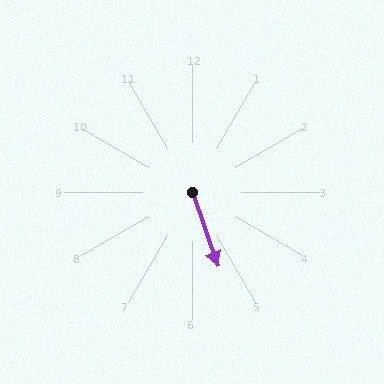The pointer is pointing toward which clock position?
Roughly 5 o'clock.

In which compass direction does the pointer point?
South.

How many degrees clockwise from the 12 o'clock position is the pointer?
Approximately 161 degrees.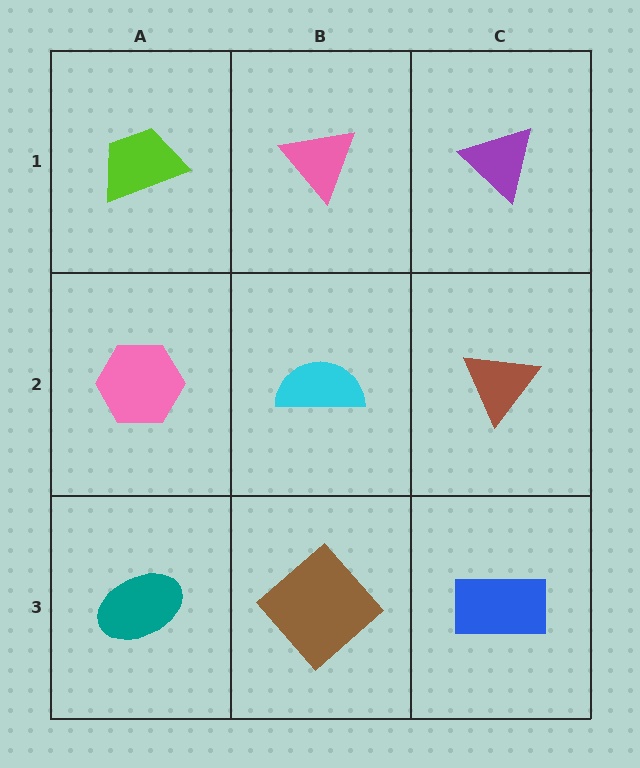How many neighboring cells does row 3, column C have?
2.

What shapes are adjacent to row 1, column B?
A cyan semicircle (row 2, column B), a lime trapezoid (row 1, column A), a purple triangle (row 1, column C).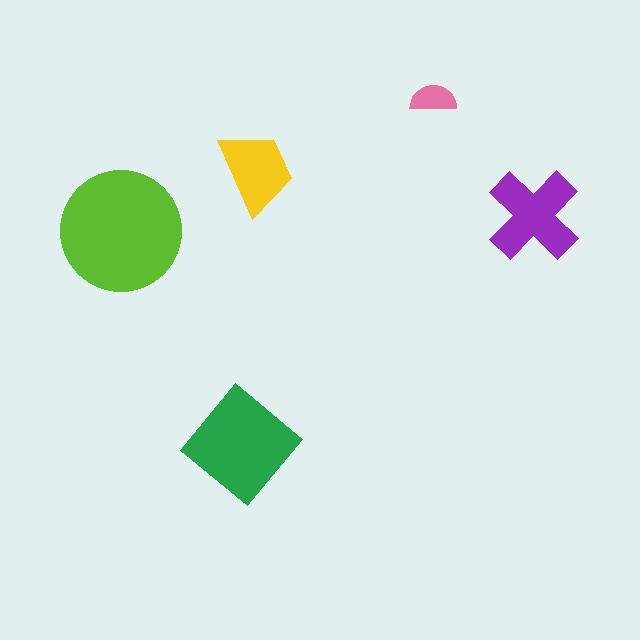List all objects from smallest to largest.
The pink semicircle, the yellow trapezoid, the purple cross, the green diamond, the lime circle.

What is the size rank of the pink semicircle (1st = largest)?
5th.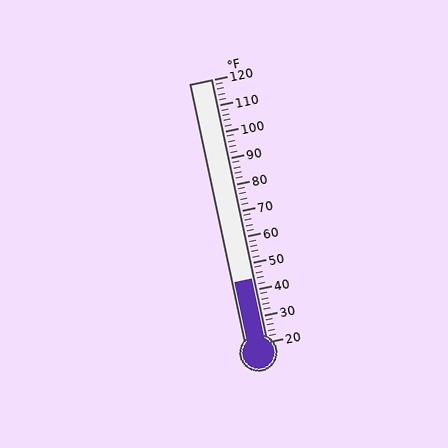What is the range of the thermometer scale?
The thermometer scale ranges from 20°F to 120°F.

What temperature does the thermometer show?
The thermometer shows approximately 44°F.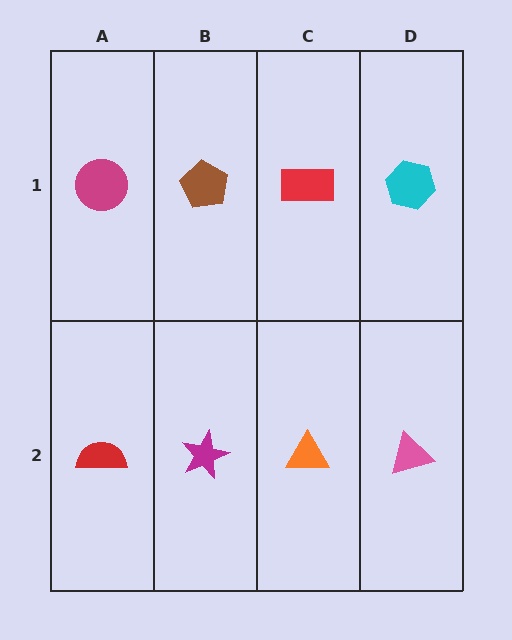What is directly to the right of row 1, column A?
A brown pentagon.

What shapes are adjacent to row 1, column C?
An orange triangle (row 2, column C), a brown pentagon (row 1, column B), a cyan hexagon (row 1, column D).